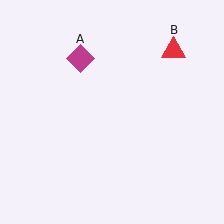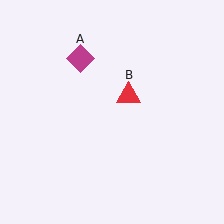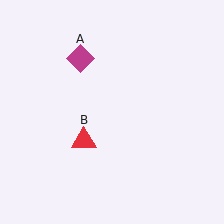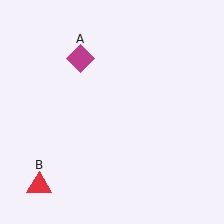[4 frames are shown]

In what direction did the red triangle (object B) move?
The red triangle (object B) moved down and to the left.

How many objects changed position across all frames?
1 object changed position: red triangle (object B).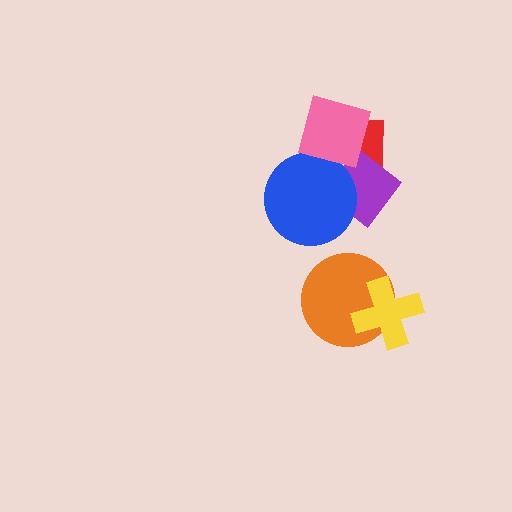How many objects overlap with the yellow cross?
1 object overlaps with the yellow cross.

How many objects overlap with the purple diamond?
3 objects overlap with the purple diamond.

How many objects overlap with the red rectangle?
2 objects overlap with the red rectangle.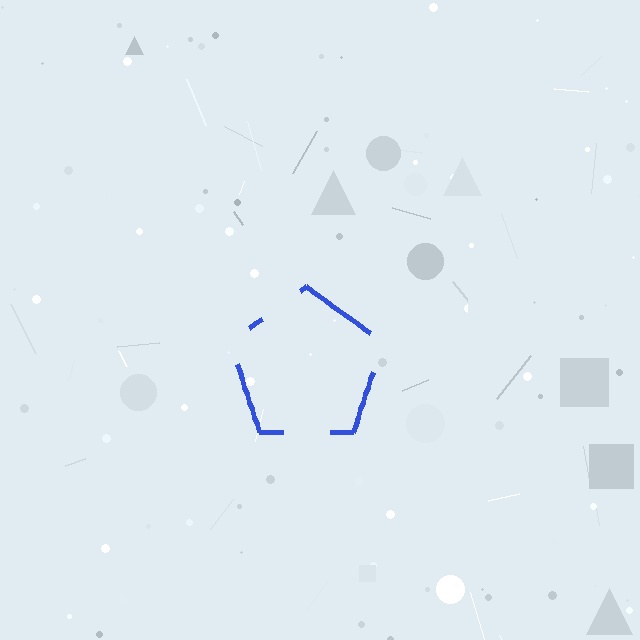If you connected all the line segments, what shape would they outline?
They would outline a pentagon.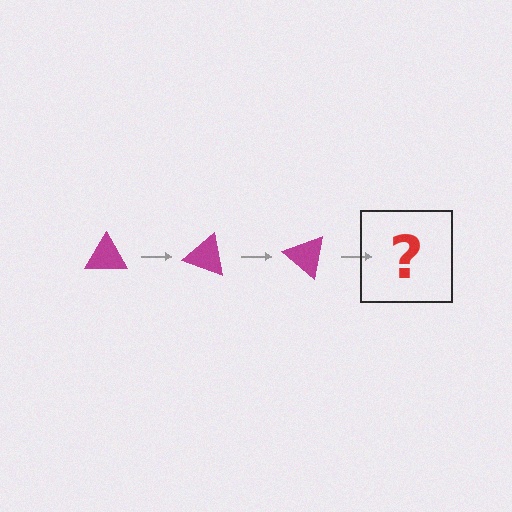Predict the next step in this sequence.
The next step is a magenta triangle rotated 60 degrees.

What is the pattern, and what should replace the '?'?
The pattern is that the triangle rotates 20 degrees each step. The '?' should be a magenta triangle rotated 60 degrees.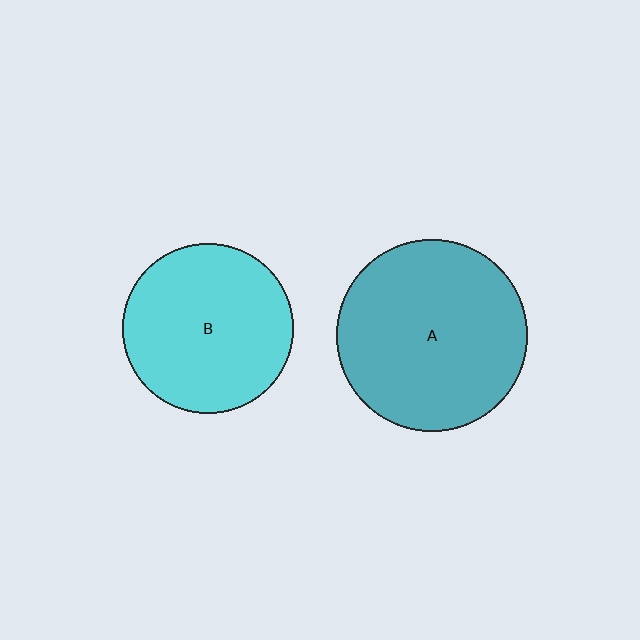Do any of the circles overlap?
No, none of the circles overlap.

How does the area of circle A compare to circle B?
Approximately 1.3 times.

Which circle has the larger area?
Circle A (teal).